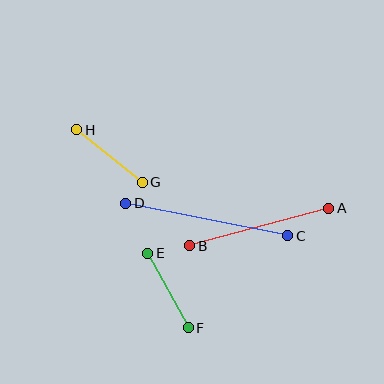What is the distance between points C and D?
The distance is approximately 166 pixels.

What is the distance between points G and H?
The distance is approximately 84 pixels.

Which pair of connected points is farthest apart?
Points C and D are farthest apart.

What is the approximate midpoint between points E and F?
The midpoint is at approximately (168, 291) pixels.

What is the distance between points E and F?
The distance is approximately 85 pixels.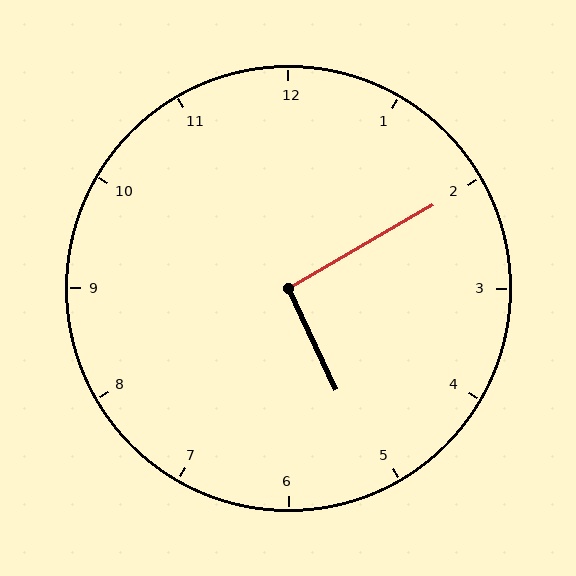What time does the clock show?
5:10.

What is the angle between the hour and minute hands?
Approximately 95 degrees.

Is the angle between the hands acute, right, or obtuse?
It is right.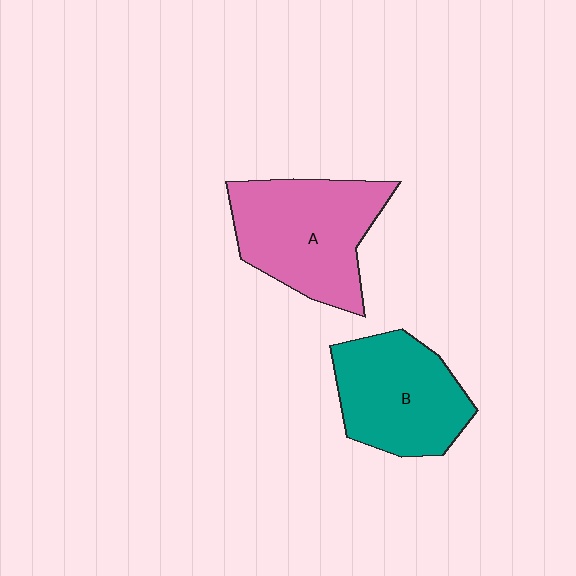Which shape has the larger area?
Shape A (pink).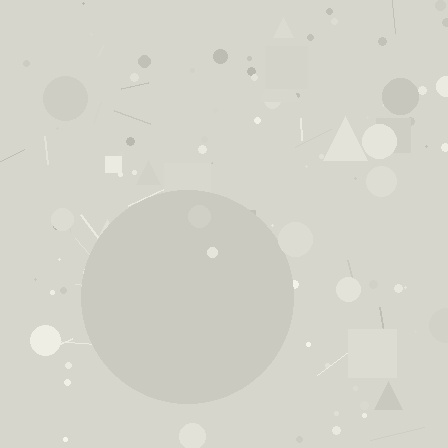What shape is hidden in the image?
A circle is hidden in the image.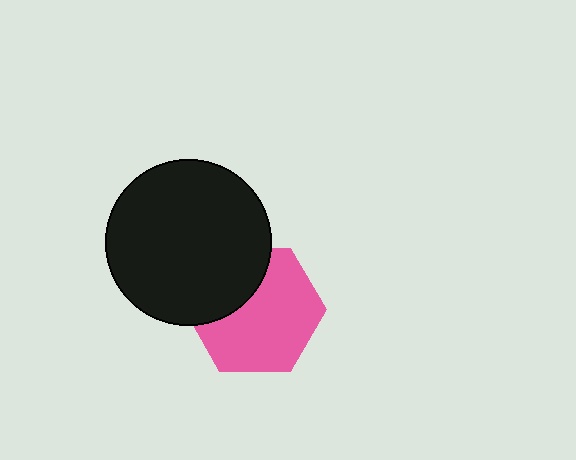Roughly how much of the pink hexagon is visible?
Most of it is visible (roughly 68%).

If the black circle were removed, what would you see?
You would see the complete pink hexagon.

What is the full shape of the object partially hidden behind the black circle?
The partially hidden object is a pink hexagon.